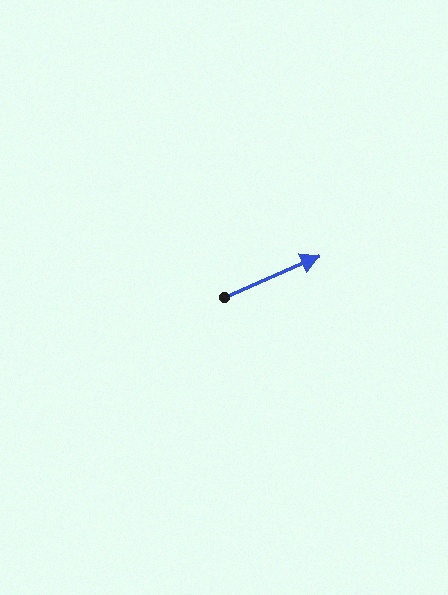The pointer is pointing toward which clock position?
Roughly 2 o'clock.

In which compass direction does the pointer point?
Northeast.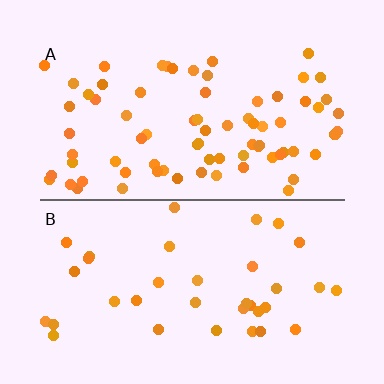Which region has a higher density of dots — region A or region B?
A (the top).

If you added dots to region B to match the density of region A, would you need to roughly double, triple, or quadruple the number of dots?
Approximately double.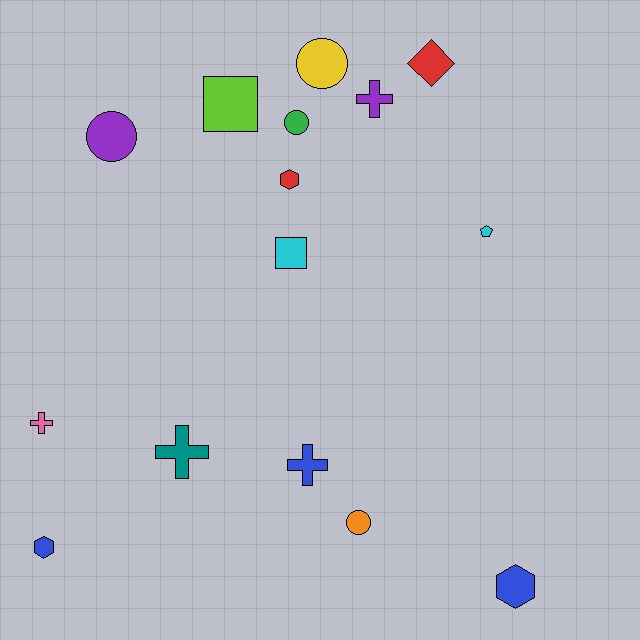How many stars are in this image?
There are no stars.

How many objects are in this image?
There are 15 objects.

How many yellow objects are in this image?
There is 1 yellow object.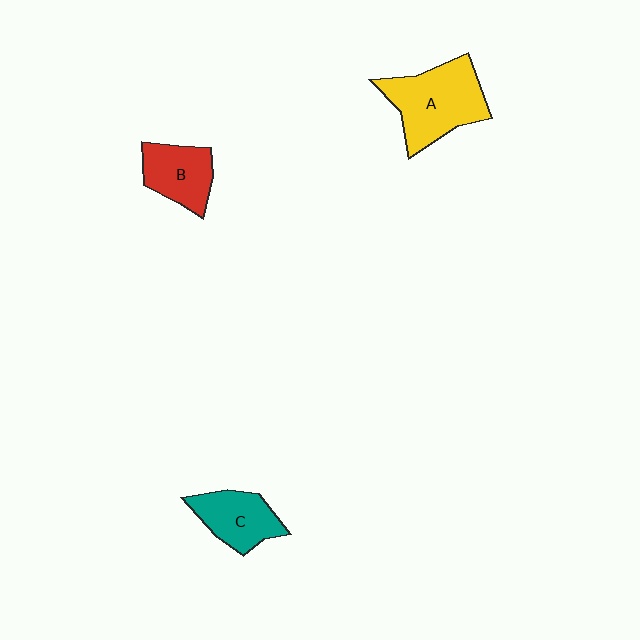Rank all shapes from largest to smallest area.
From largest to smallest: A (yellow), C (teal), B (red).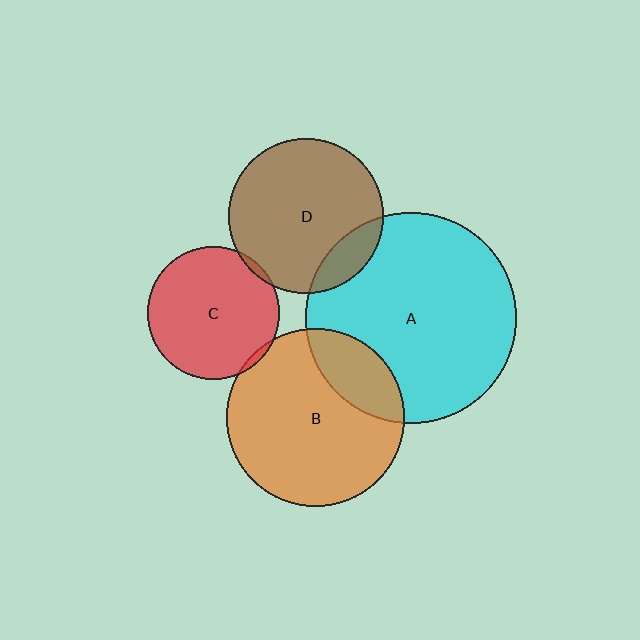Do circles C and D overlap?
Yes.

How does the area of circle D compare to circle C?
Approximately 1.4 times.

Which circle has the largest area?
Circle A (cyan).